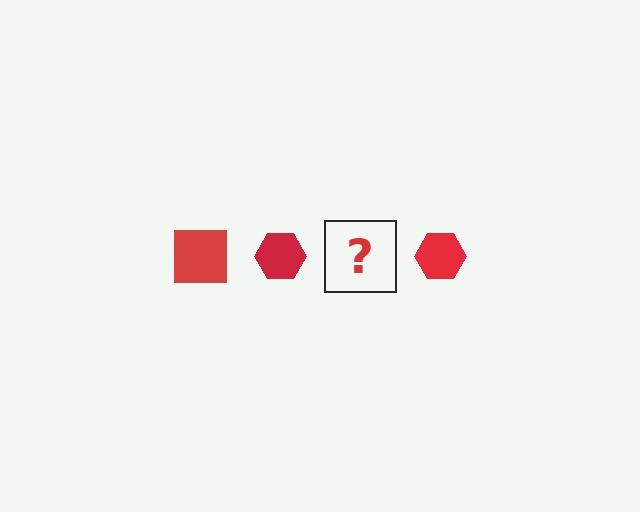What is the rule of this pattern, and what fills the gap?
The rule is that the pattern cycles through square, hexagon shapes in red. The gap should be filled with a red square.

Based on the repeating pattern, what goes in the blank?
The blank should be a red square.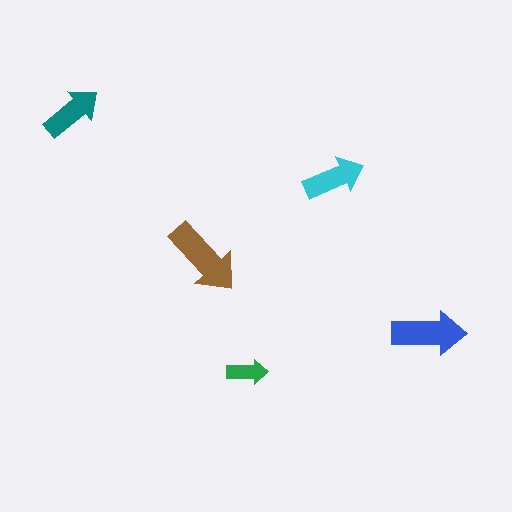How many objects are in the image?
There are 5 objects in the image.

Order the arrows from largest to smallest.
the brown one, the blue one, the cyan one, the teal one, the green one.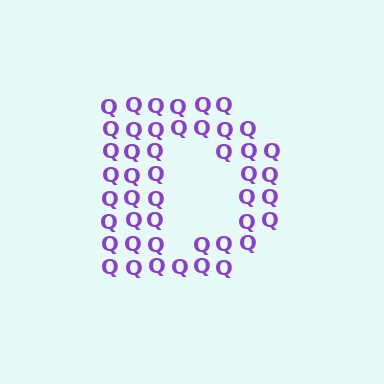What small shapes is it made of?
It is made of small letter Q's.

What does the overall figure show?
The overall figure shows the letter D.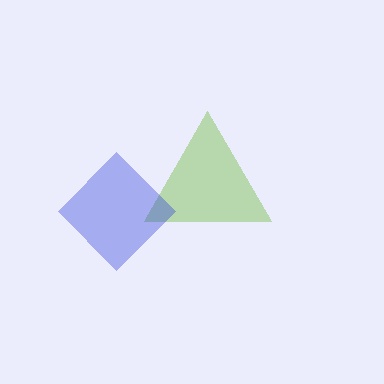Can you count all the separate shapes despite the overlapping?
Yes, there are 2 separate shapes.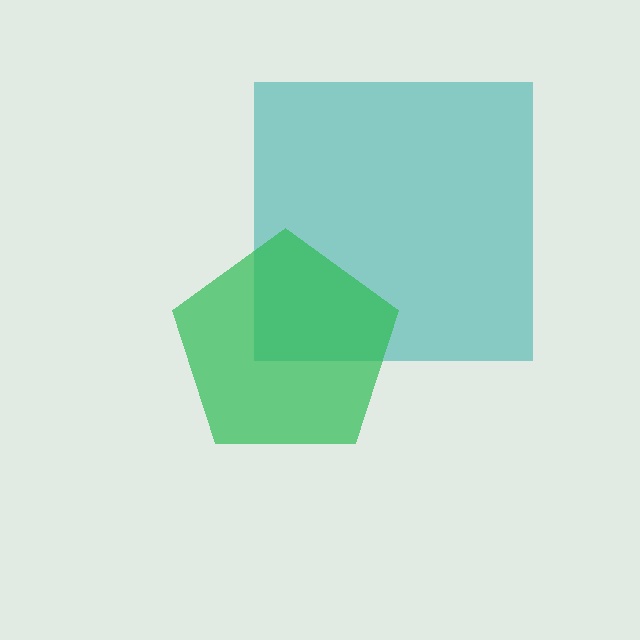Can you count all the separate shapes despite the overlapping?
Yes, there are 2 separate shapes.